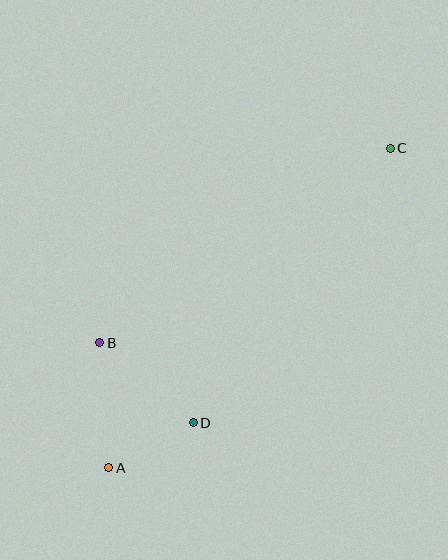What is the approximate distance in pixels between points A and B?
The distance between A and B is approximately 125 pixels.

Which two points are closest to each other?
Points A and D are closest to each other.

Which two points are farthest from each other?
Points A and C are farthest from each other.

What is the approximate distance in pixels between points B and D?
The distance between B and D is approximately 123 pixels.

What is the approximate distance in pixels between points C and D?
The distance between C and D is approximately 338 pixels.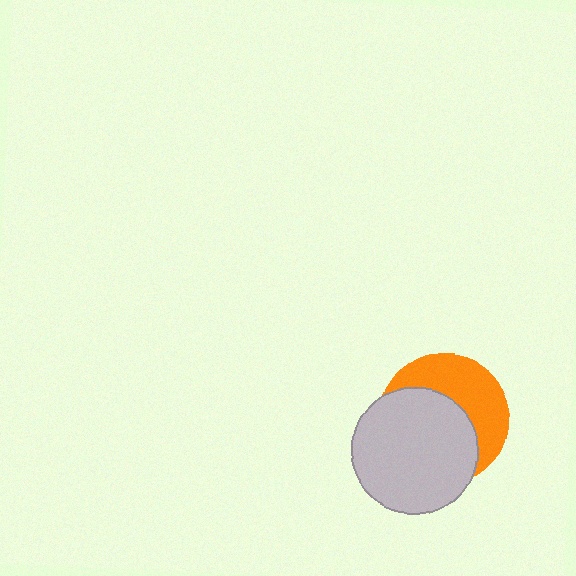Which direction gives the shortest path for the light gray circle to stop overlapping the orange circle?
Moving toward the lower-left gives the shortest separation.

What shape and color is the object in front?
The object in front is a light gray circle.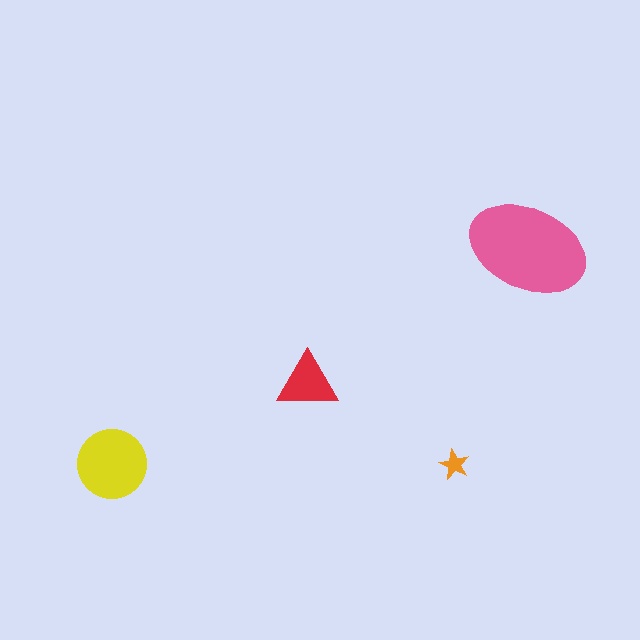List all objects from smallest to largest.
The orange star, the red triangle, the yellow circle, the pink ellipse.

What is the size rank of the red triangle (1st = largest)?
3rd.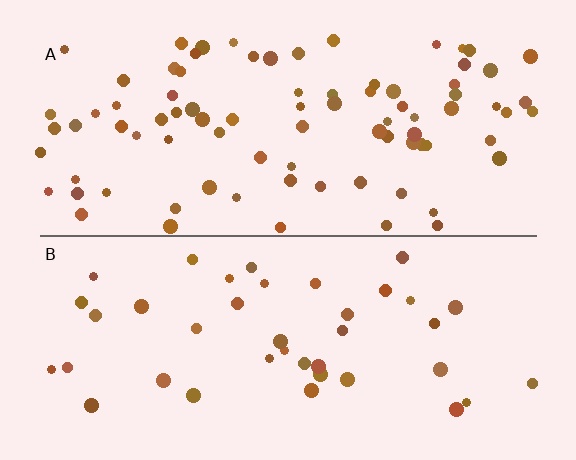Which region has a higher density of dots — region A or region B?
A (the top).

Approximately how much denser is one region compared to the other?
Approximately 2.1× — region A over region B.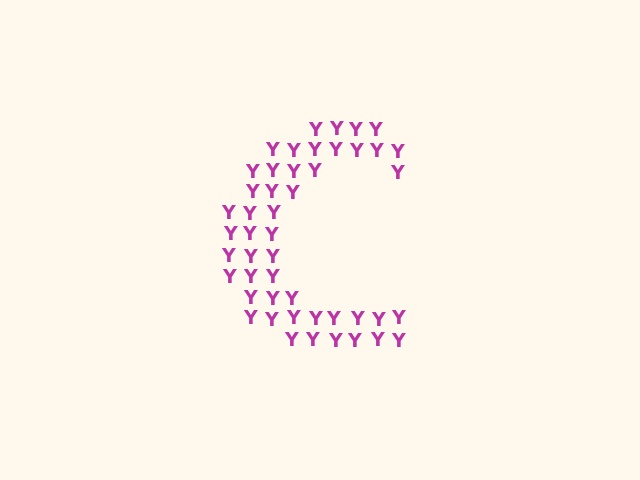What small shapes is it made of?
It is made of small letter Y's.